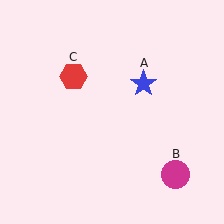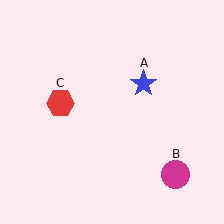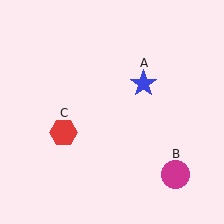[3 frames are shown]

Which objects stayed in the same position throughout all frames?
Blue star (object A) and magenta circle (object B) remained stationary.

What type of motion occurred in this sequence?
The red hexagon (object C) rotated counterclockwise around the center of the scene.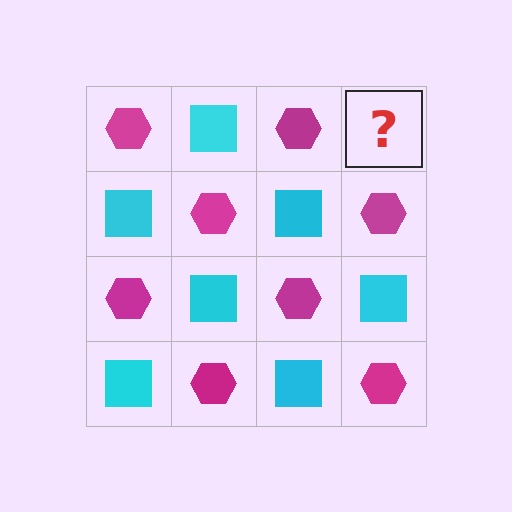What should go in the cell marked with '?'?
The missing cell should contain a cyan square.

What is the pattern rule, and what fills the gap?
The rule is that it alternates magenta hexagon and cyan square in a checkerboard pattern. The gap should be filled with a cyan square.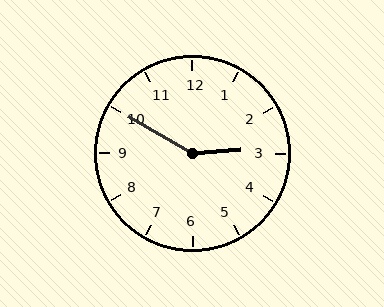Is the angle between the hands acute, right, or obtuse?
It is obtuse.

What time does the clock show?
2:50.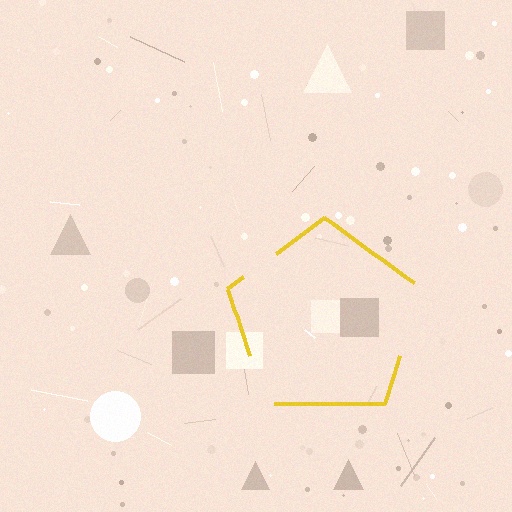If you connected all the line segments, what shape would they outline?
They would outline a pentagon.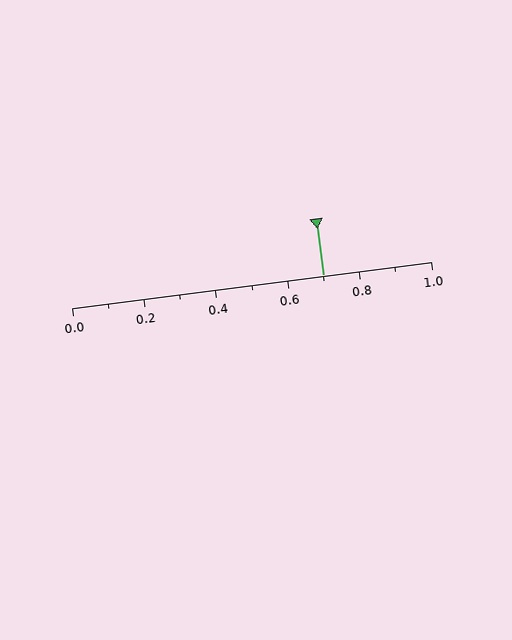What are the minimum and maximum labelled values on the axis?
The axis runs from 0.0 to 1.0.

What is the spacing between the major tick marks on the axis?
The major ticks are spaced 0.2 apart.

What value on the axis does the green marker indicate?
The marker indicates approximately 0.7.